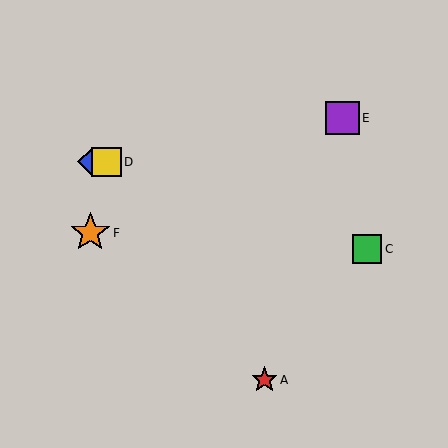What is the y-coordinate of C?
Object C is at y≈249.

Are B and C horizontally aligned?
No, B is at y≈162 and C is at y≈249.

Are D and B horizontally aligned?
Yes, both are at y≈162.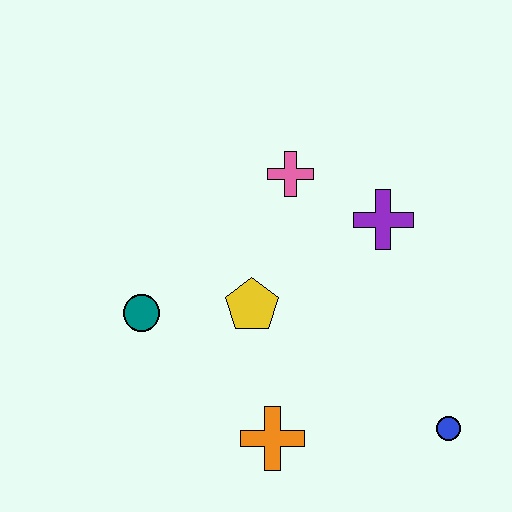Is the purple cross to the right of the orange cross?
Yes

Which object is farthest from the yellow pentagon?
The blue circle is farthest from the yellow pentagon.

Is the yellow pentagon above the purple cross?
No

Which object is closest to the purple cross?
The pink cross is closest to the purple cross.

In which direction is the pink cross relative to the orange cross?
The pink cross is above the orange cross.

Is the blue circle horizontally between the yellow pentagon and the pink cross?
No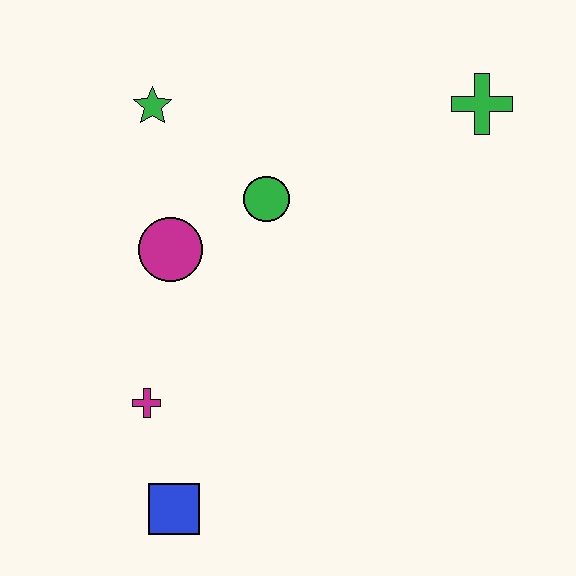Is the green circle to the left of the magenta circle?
No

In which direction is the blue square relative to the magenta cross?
The blue square is below the magenta cross.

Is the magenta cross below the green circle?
Yes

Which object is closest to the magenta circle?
The green circle is closest to the magenta circle.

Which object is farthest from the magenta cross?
The green cross is farthest from the magenta cross.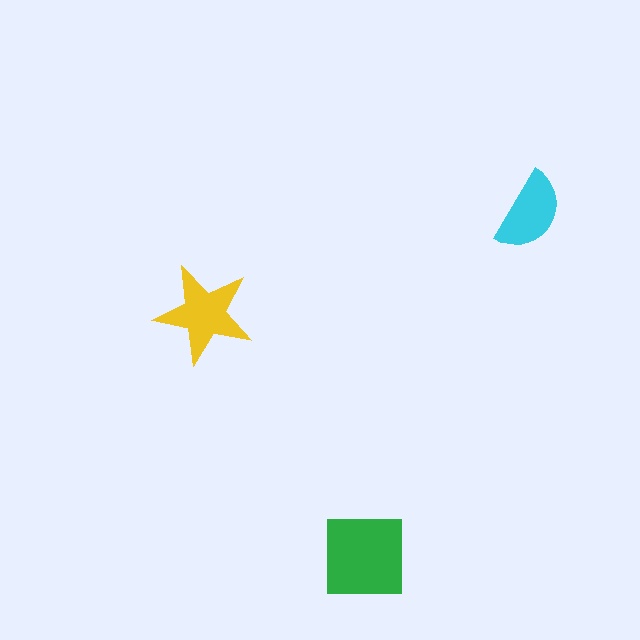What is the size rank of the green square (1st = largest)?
1st.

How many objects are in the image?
There are 3 objects in the image.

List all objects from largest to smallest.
The green square, the yellow star, the cyan semicircle.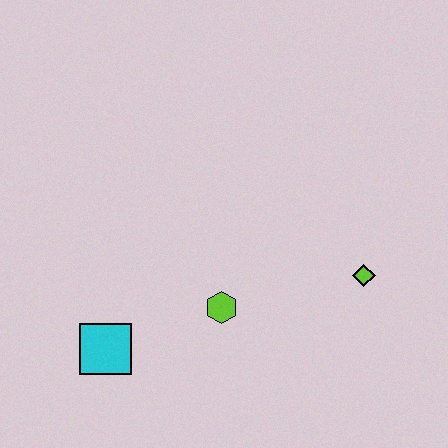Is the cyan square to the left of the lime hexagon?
Yes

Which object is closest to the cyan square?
The lime hexagon is closest to the cyan square.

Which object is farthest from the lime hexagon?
The lime diamond is farthest from the lime hexagon.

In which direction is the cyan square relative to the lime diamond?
The cyan square is to the left of the lime diamond.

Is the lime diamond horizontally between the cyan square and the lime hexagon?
No